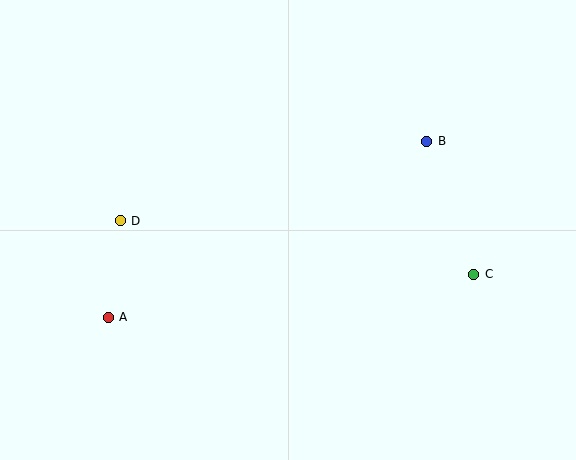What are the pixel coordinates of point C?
Point C is at (474, 274).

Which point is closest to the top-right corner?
Point B is closest to the top-right corner.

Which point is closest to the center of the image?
Point B at (427, 141) is closest to the center.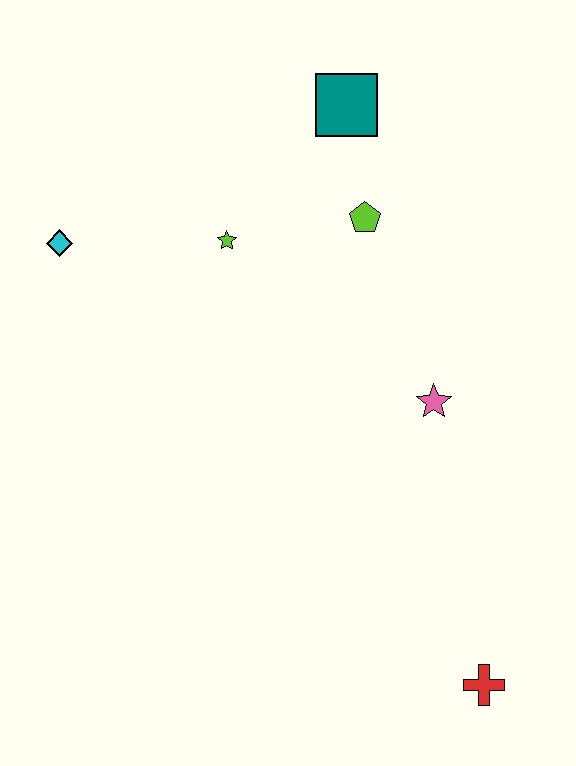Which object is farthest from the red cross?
The cyan diamond is farthest from the red cross.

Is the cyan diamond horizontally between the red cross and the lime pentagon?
No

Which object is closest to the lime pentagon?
The teal square is closest to the lime pentagon.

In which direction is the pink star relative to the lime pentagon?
The pink star is below the lime pentagon.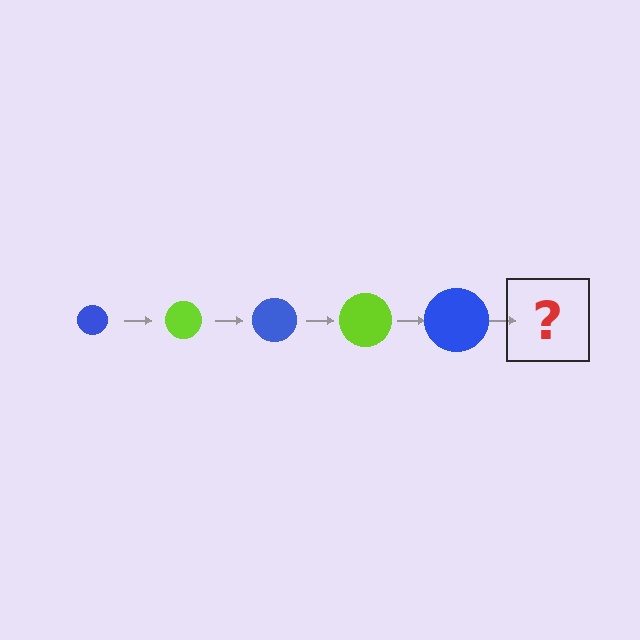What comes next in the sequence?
The next element should be a lime circle, larger than the previous one.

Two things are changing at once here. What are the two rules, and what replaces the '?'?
The two rules are that the circle grows larger each step and the color cycles through blue and lime. The '?' should be a lime circle, larger than the previous one.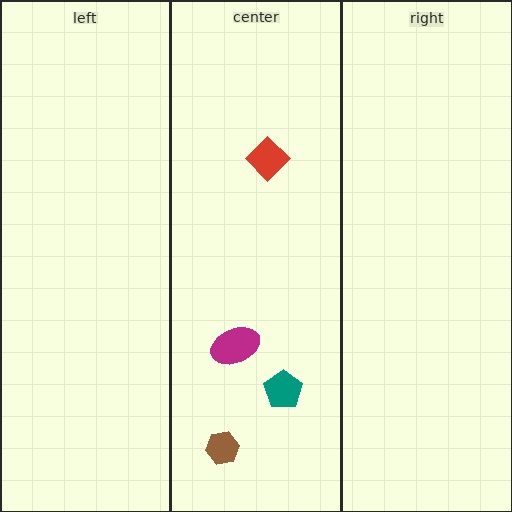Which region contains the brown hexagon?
The center region.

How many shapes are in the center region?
4.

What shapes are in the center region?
The teal pentagon, the red diamond, the brown hexagon, the magenta ellipse.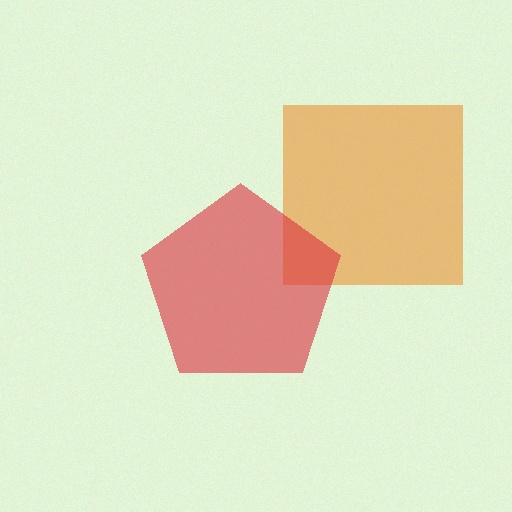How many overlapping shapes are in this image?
There are 2 overlapping shapes in the image.